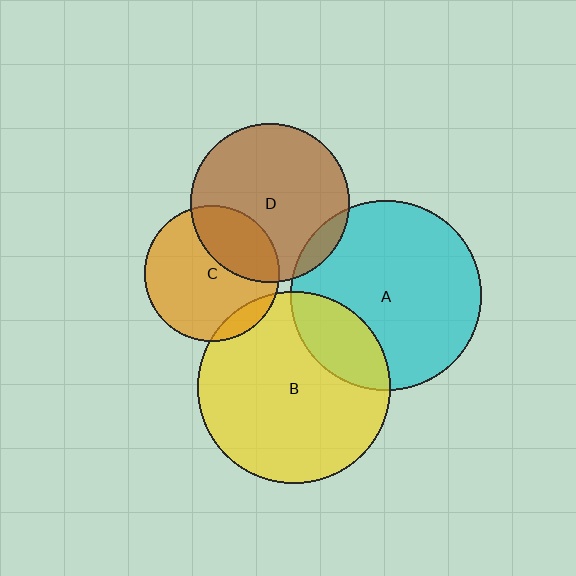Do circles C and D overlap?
Yes.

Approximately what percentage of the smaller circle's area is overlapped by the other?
Approximately 30%.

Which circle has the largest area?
Circle B (yellow).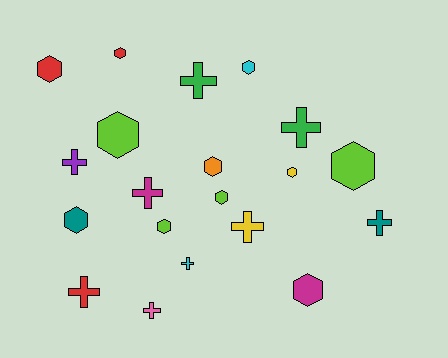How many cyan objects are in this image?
There are 2 cyan objects.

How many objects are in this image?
There are 20 objects.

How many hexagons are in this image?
There are 11 hexagons.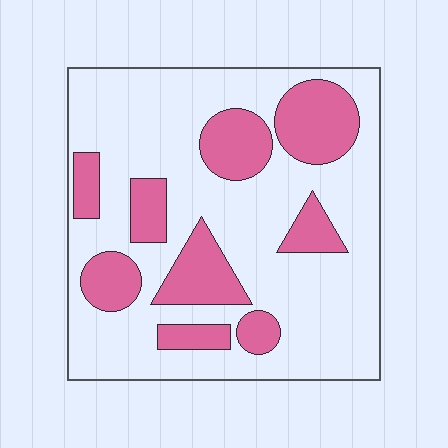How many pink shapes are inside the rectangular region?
9.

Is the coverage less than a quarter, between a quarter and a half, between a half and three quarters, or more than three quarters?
Between a quarter and a half.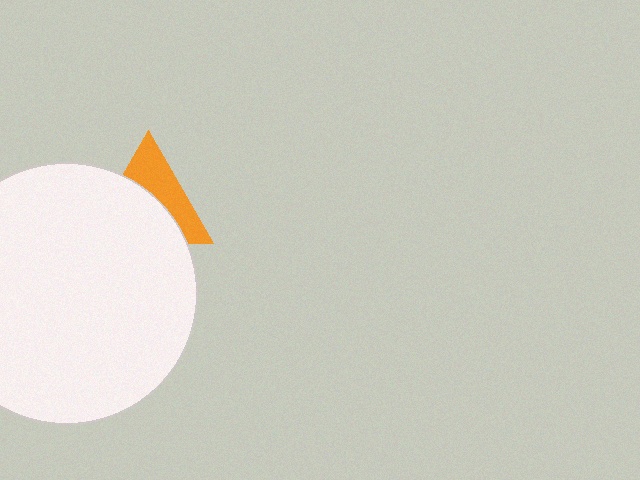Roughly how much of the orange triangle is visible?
A small part of it is visible (roughly 44%).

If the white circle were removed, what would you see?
You would see the complete orange triangle.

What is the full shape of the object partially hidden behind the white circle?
The partially hidden object is an orange triangle.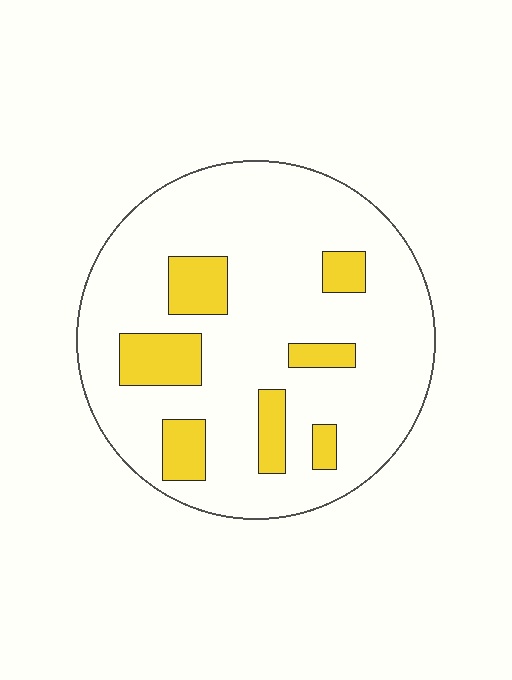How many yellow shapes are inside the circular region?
7.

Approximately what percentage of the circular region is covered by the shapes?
Approximately 15%.